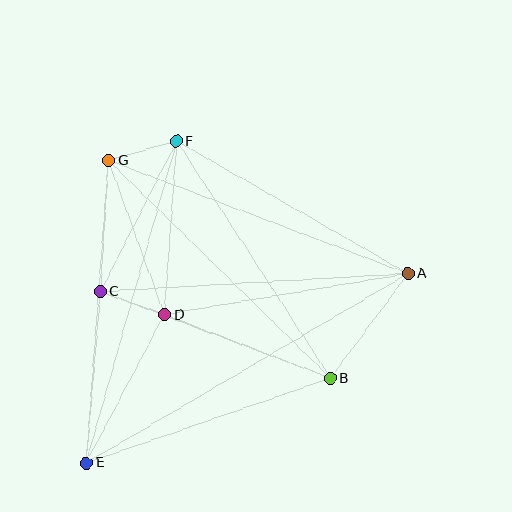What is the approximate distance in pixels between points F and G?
The distance between F and G is approximately 71 pixels.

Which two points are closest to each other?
Points C and D are closest to each other.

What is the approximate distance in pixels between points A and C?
The distance between A and C is approximately 308 pixels.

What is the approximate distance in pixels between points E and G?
The distance between E and G is approximately 303 pixels.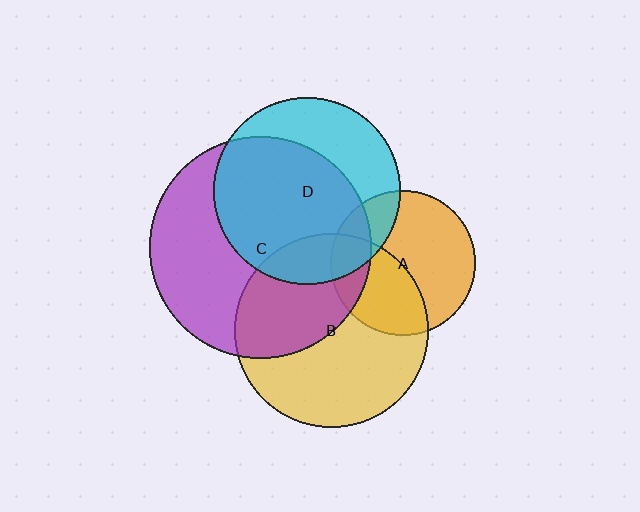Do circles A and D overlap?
Yes.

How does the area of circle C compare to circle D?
Approximately 1.4 times.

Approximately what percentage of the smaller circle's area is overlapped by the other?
Approximately 20%.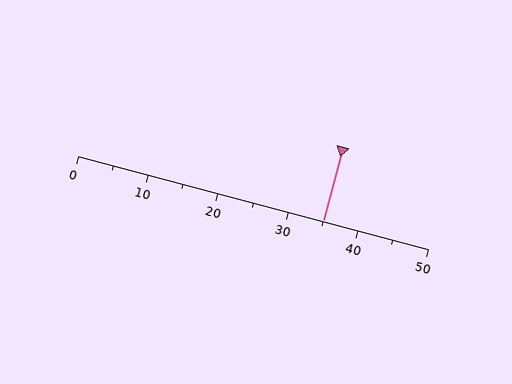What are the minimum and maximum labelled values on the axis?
The axis runs from 0 to 50.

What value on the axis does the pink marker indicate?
The marker indicates approximately 35.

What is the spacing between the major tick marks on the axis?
The major ticks are spaced 10 apart.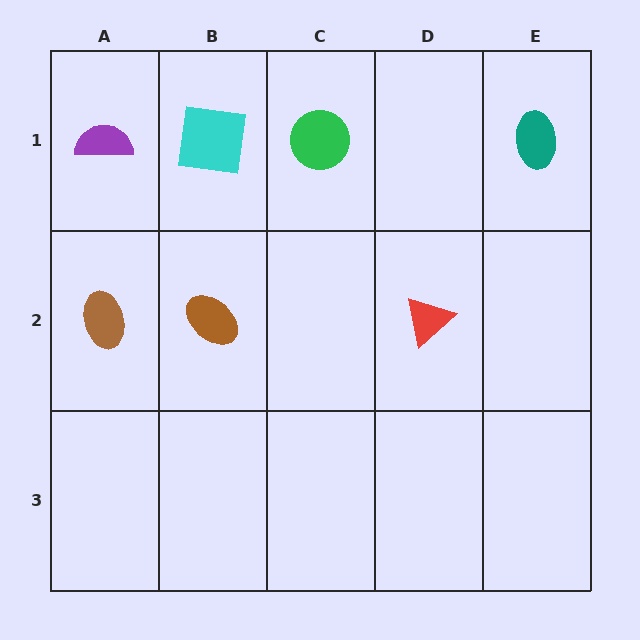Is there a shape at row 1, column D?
No, that cell is empty.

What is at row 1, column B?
A cyan square.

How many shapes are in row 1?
4 shapes.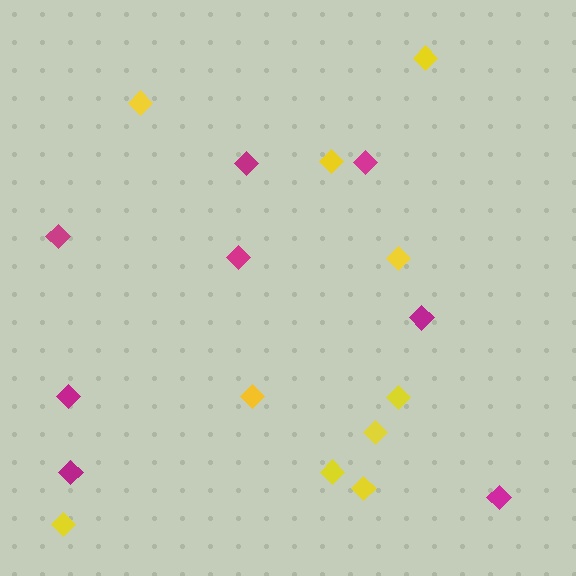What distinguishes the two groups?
There are 2 groups: one group of magenta diamonds (8) and one group of yellow diamonds (10).